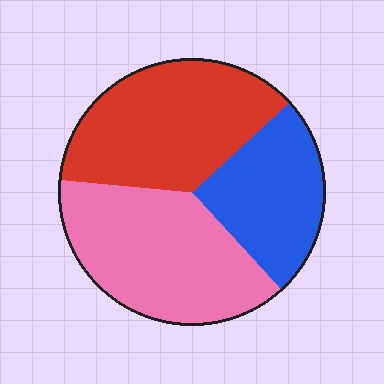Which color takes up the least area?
Blue, at roughly 25%.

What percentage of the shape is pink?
Pink takes up about three eighths (3/8) of the shape.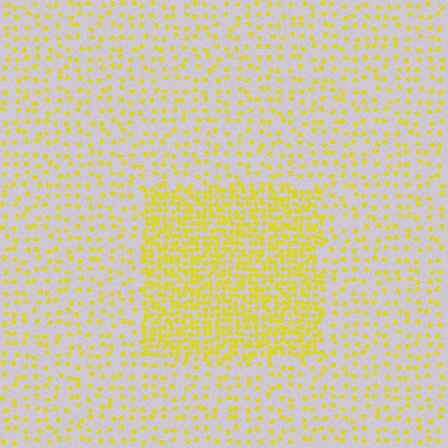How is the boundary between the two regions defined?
The boundary is defined by a change in element density (approximately 2.7x ratio). All elements are the same color, size, and shape.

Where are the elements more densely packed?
The elements are more densely packed inside the rectangle boundary.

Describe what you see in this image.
The image contains small yellow elements arranged at two different densities. A rectangle-shaped region is visible where the elements are more densely packed than the surrounding area.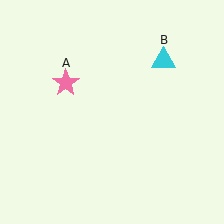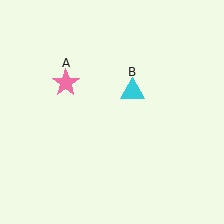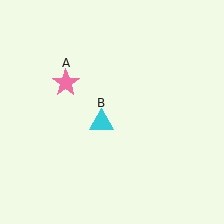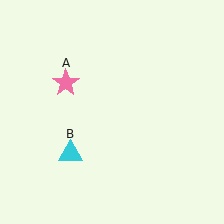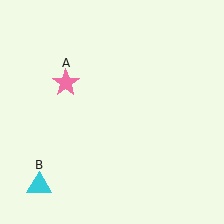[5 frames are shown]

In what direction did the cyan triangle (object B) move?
The cyan triangle (object B) moved down and to the left.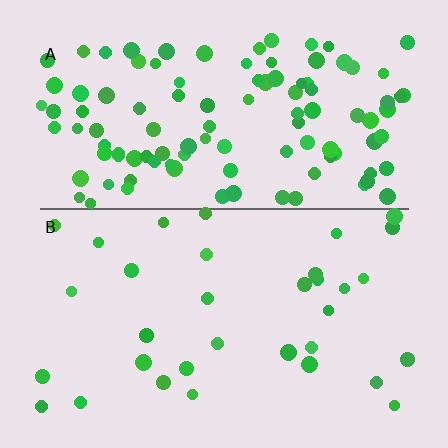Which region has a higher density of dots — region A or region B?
A (the top).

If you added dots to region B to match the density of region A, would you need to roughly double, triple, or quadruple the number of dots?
Approximately triple.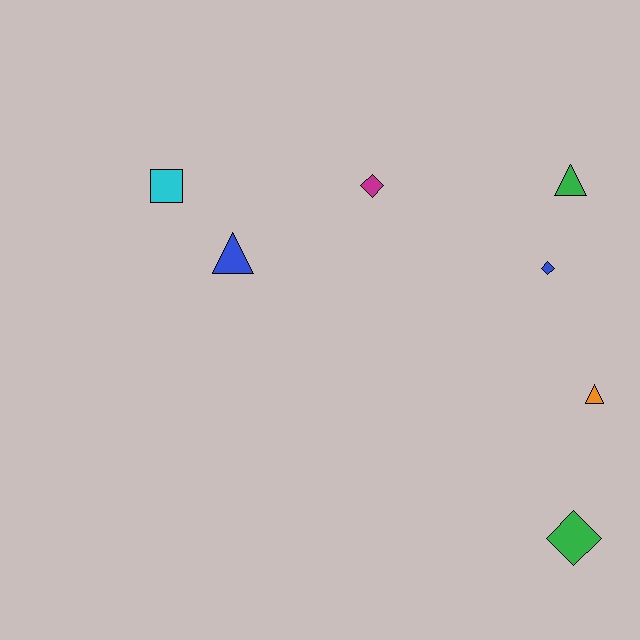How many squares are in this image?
There is 1 square.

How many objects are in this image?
There are 7 objects.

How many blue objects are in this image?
There are 2 blue objects.